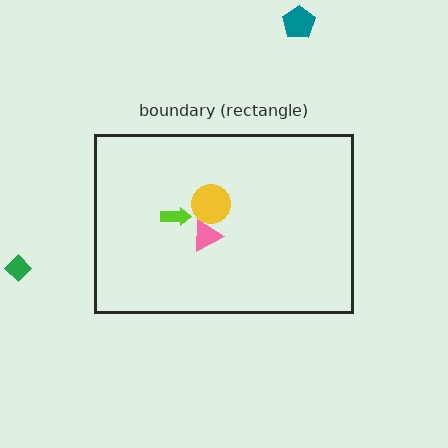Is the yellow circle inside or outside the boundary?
Inside.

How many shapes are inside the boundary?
3 inside, 2 outside.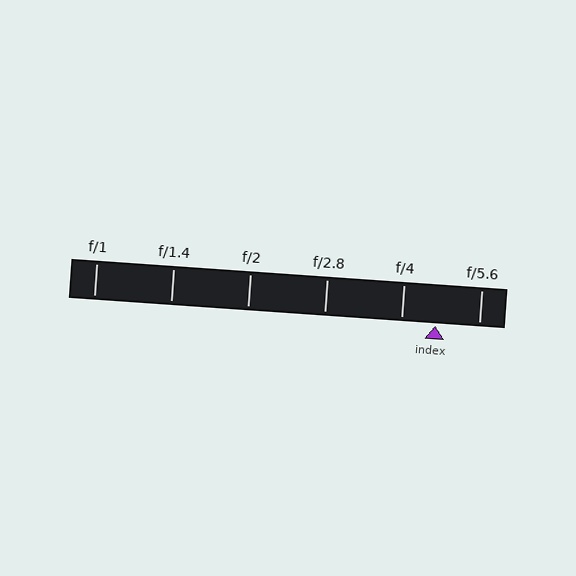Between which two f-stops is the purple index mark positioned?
The index mark is between f/4 and f/5.6.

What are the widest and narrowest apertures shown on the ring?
The widest aperture shown is f/1 and the narrowest is f/5.6.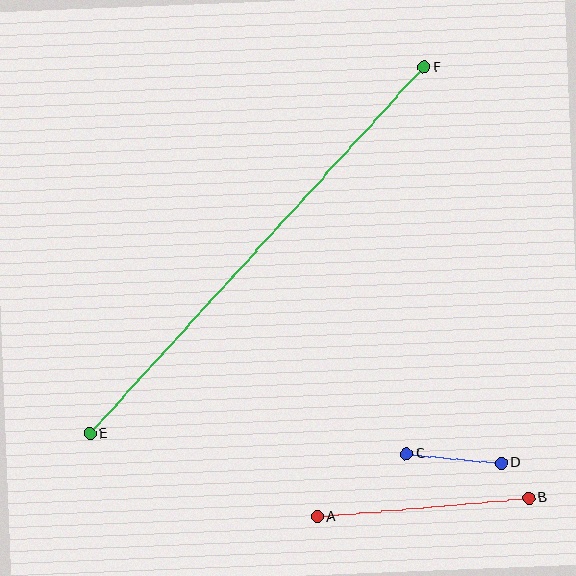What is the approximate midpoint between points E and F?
The midpoint is at approximately (257, 250) pixels.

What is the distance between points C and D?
The distance is approximately 95 pixels.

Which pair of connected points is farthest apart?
Points E and F are farthest apart.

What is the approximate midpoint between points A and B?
The midpoint is at approximately (423, 507) pixels.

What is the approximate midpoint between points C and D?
The midpoint is at approximately (454, 458) pixels.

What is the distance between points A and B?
The distance is approximately 212 pixels.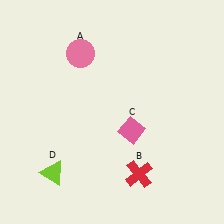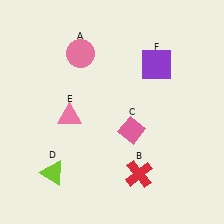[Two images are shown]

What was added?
A pink triangle (E), a purple square (F) were added in Image 2.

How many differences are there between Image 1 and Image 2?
There are 2 differences between the two images.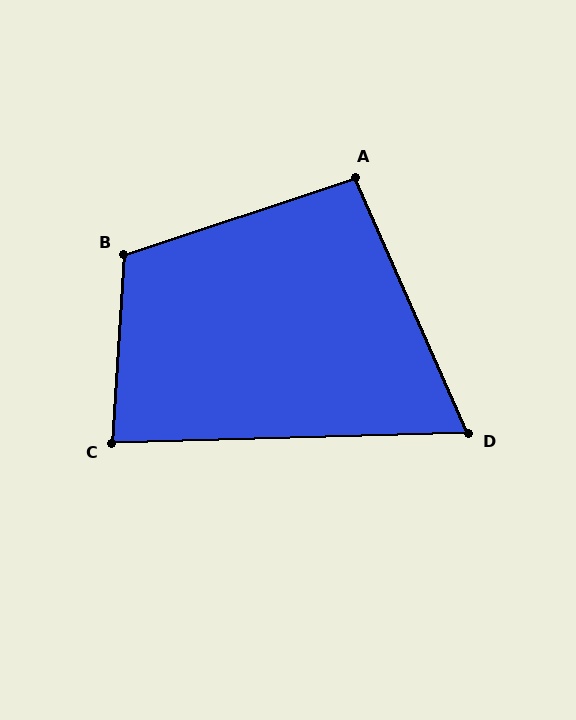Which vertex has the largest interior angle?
B, at approximately 112 degrees.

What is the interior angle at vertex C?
Approximately 85 degrees (acute).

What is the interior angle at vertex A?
Approximately 95 degrees (obtuse).